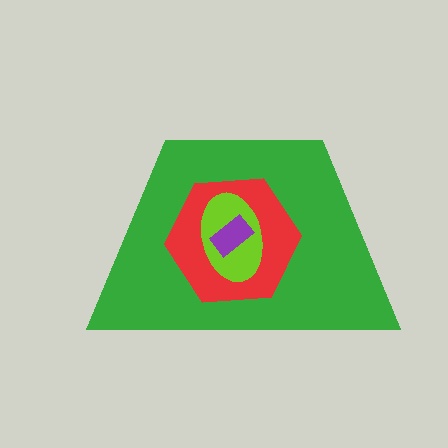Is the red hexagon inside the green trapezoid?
Yes.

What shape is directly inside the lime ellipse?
The purple rectangle.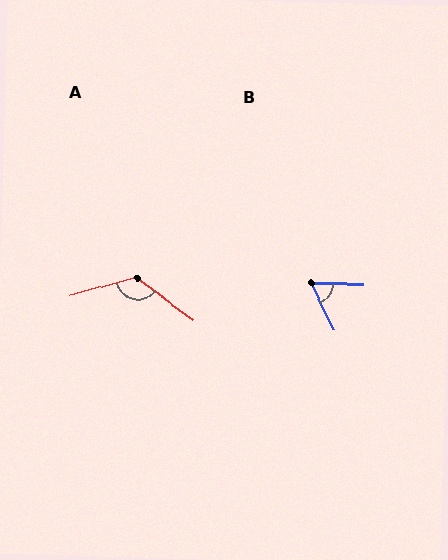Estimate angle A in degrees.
Approximately 128 degrees.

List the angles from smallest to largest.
B (62°), A (128°).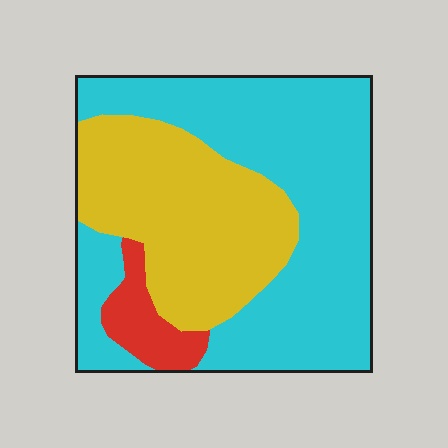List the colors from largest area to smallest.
From largest to smallest: cyan, yellow, red.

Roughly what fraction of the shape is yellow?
Yellow covers 35% of the shape.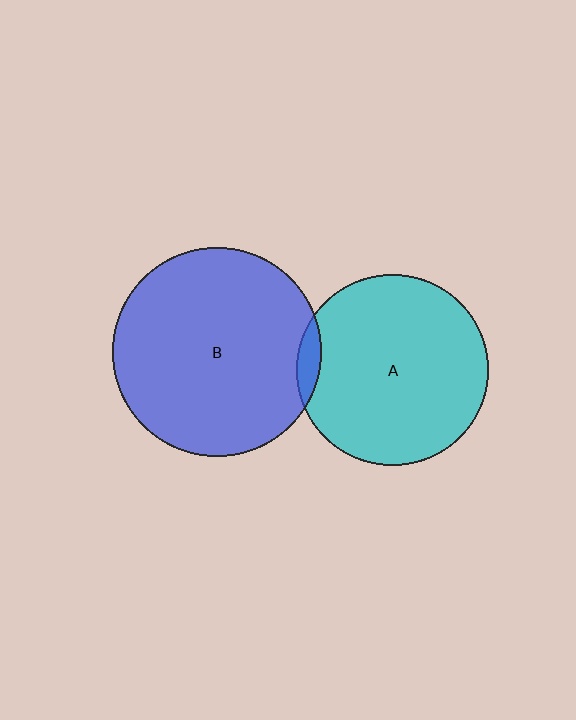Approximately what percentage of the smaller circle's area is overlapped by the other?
Approximately 5%.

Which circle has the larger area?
Circle B (blue).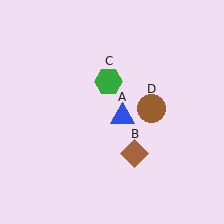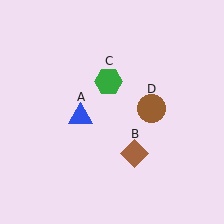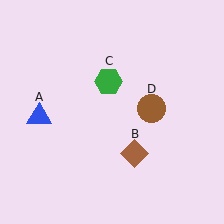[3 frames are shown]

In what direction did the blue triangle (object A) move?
The blue triangle (object A) moved left.